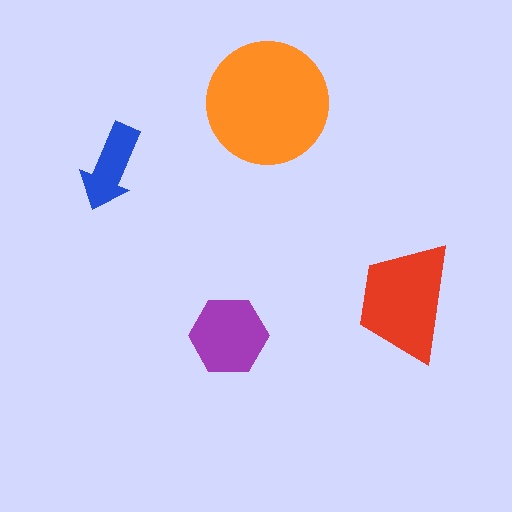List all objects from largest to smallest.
The orange circle, the red trapezoid, the purple hexagon, the blue arrow.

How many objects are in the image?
There are 4 objects in the image.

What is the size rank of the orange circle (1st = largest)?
1st.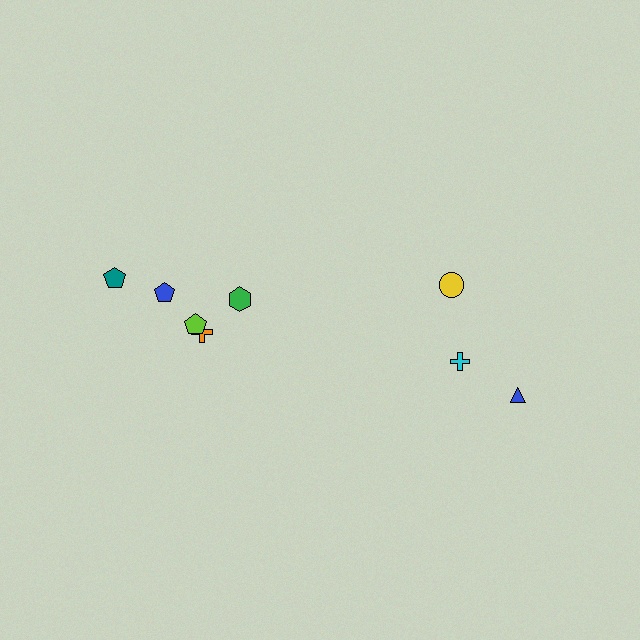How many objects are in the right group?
There are 3 objects.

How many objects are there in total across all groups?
There are 8 objects.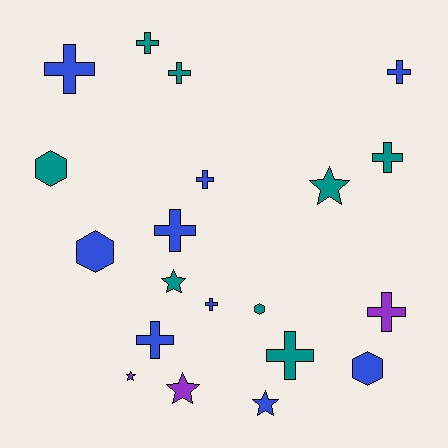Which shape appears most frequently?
Cross, with 11 objects.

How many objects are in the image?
There are 20 objects.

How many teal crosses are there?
There are 4 teal crosses.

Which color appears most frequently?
Blue, with 9 objects.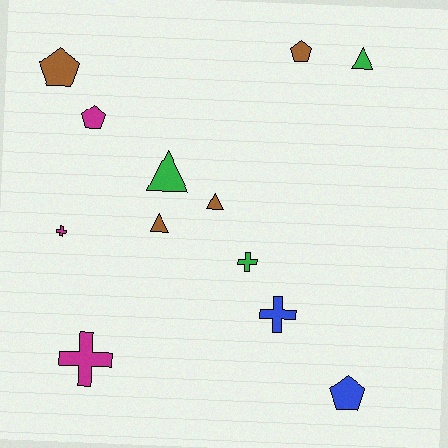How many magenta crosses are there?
There are 2 magenta crosses.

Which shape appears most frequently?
Triangle, with 4 objects.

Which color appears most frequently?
Brown, with 4 objects.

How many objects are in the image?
There are 12 objects.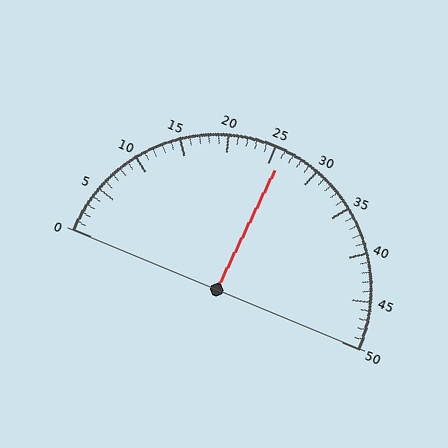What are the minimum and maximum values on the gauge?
The gauge ranges from 0 to 50.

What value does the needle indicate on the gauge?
The needle indicates approximately 26.